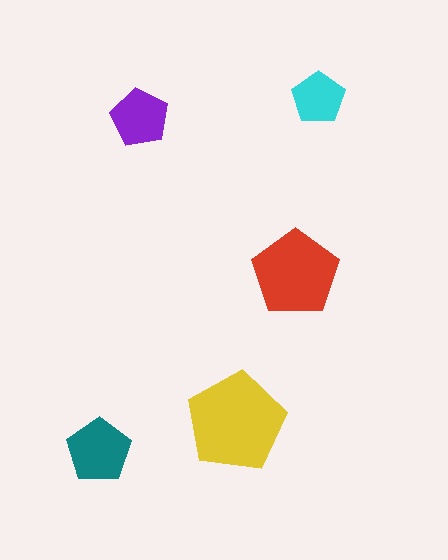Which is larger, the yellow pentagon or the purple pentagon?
The yellow one.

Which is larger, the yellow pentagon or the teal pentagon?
The yellow one.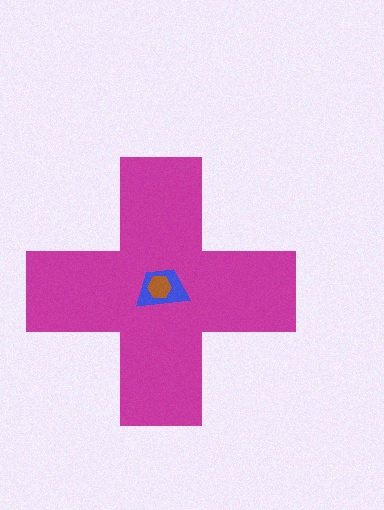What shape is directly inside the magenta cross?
The blue trapezoid.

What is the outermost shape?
The magenta cross.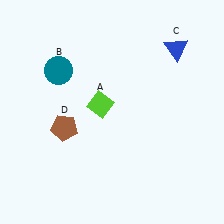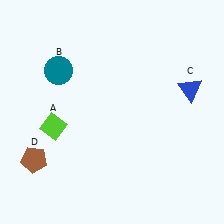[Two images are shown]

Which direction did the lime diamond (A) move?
The lime diamond (A) moved left.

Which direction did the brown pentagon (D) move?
The brown pentagon (D) moved down.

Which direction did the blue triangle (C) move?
The blue triangle (C) moved down.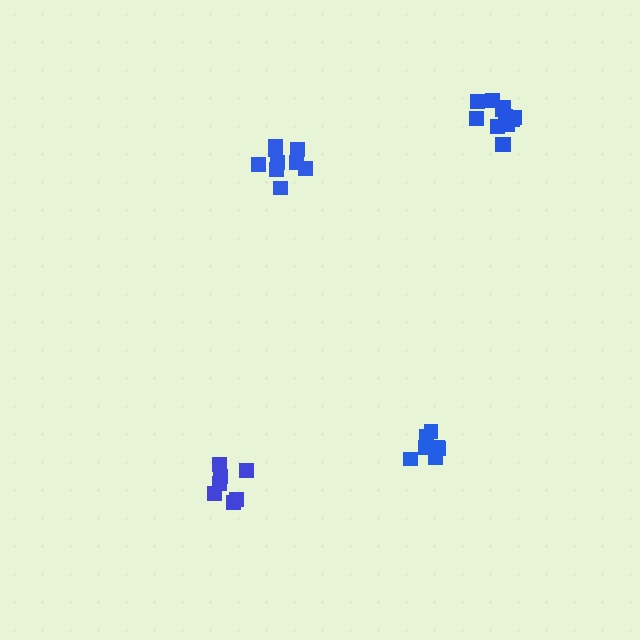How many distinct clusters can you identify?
There are 4 distinct clusters.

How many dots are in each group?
Group 1: 7 dots, Group 2: 7 dots, Group 3: 9 dots, Group 4: 12 dots (35 total).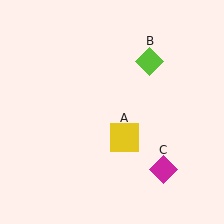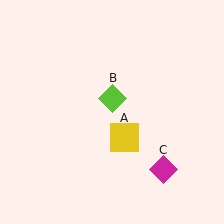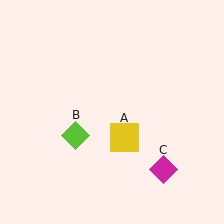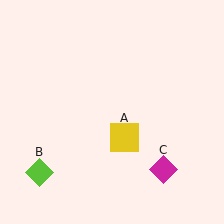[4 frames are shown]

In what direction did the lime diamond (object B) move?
The lime diamond (object B) moved down and to the left.